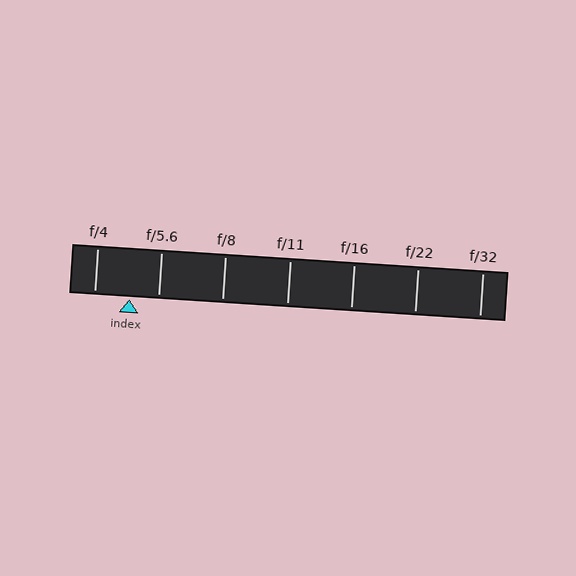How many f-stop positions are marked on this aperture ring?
There are 7 f-stop positions marked.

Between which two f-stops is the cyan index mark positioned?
The index mark is between f/4 and f/5.6.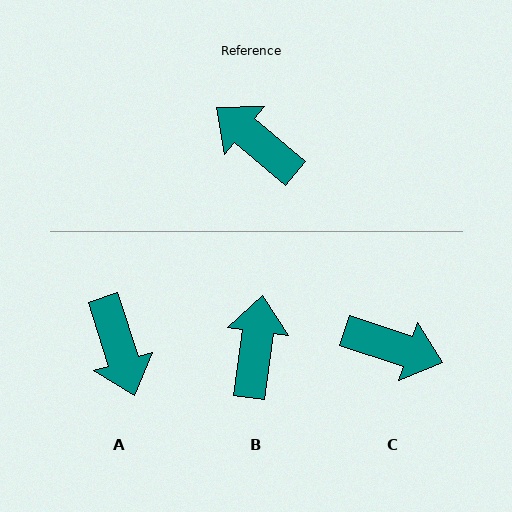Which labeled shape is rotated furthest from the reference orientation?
C, about 158 degrees away.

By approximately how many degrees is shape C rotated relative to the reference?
Approximately 158 degrees clockwise.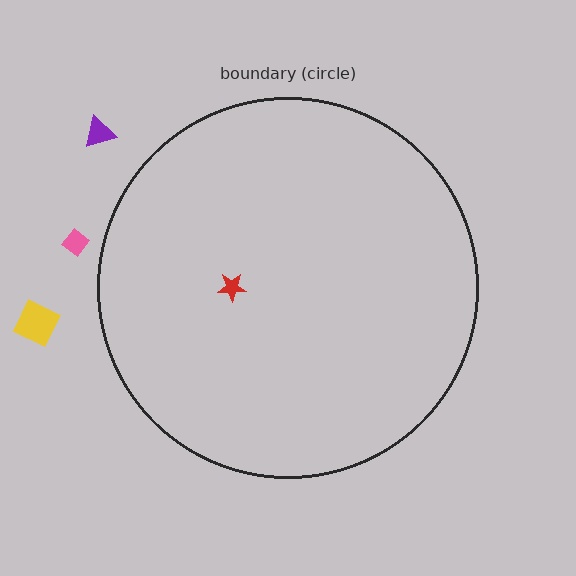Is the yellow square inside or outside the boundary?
Outside.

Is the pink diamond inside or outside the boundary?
Outside.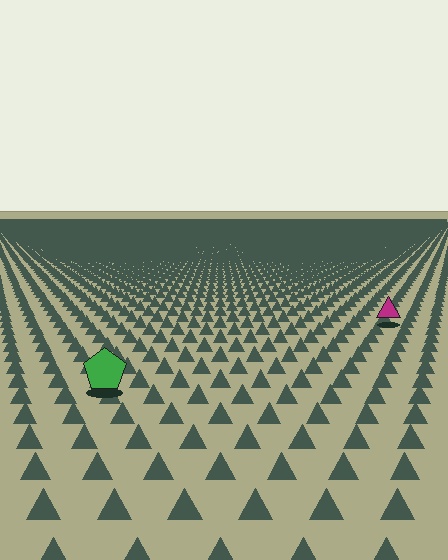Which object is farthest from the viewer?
The magenta triangle is farthest from the viewer. It appears smaller and the ground texture around it is denser.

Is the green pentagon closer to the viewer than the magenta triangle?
Yes. The green pentagon is closer — you can tell from the texture gradient: the ground texture is coarser near it.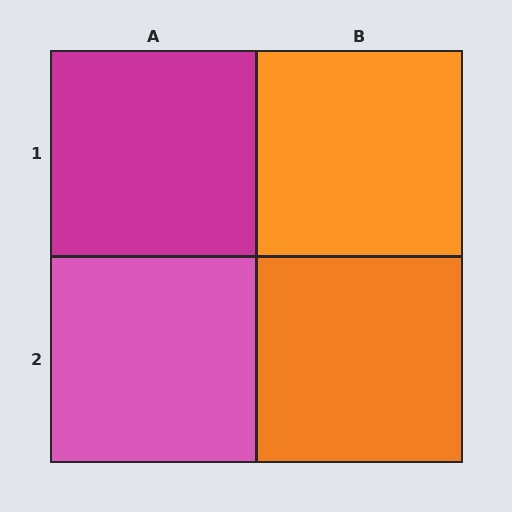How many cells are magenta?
1 cell is magenta.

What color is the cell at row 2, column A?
Pink.